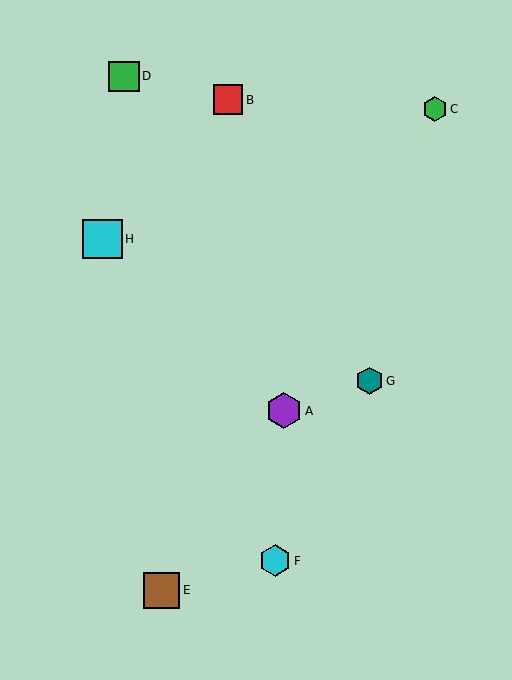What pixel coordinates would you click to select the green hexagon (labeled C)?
Click at (435, 109) to select the green hexagon C.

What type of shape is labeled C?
Shape C is a green hexagon.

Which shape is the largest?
The cyan square (labeled H) is the largest.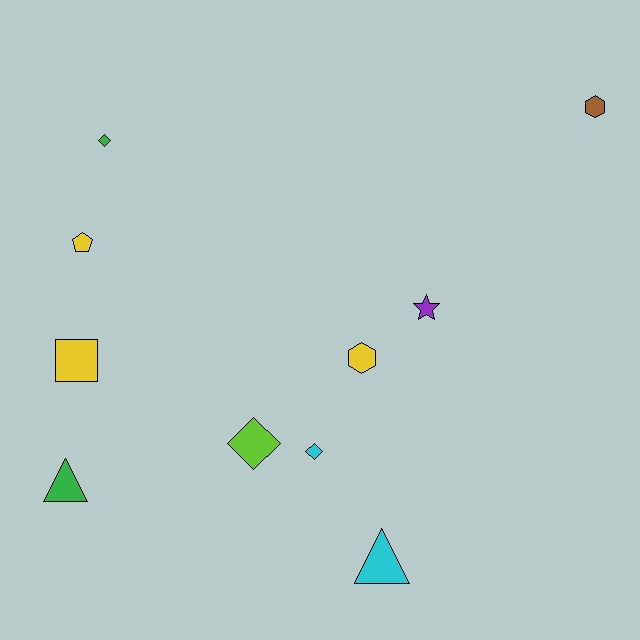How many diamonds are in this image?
There are 3 diamonds.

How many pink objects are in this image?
There are no pink objects.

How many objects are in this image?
There are 10 objects.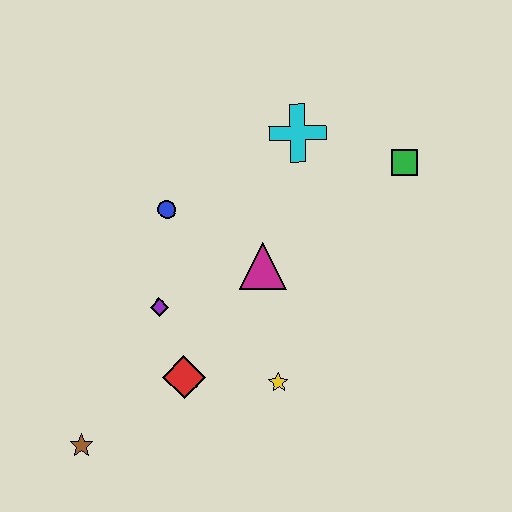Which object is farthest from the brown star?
The green square is farthest from the brown star.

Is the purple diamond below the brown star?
No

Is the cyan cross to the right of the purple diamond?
Yes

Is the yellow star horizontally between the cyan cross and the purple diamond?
Yes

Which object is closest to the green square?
The cyan cross is closest to the green square.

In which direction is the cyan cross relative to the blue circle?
The cyan cross is to the right of the blue circle.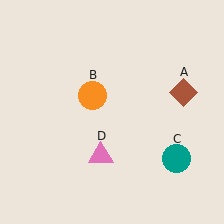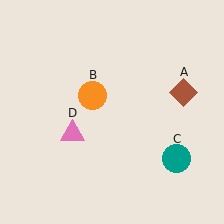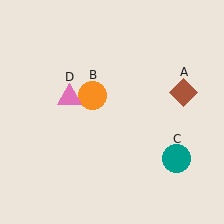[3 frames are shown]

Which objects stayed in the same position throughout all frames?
Brown diamond (object A) and orange circle (object B) and teal circle (object C) remained stationary.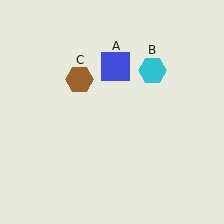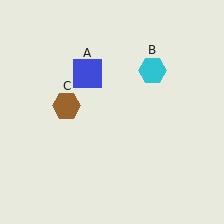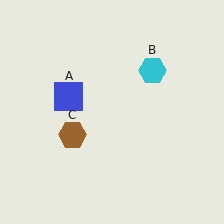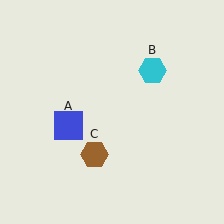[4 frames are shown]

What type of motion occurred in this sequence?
The blue square (object A), brown hexagon (object C) rotated counterclockwise around the center of the scene.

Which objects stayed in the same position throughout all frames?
Cyan hexagon (object B) remained stationary.